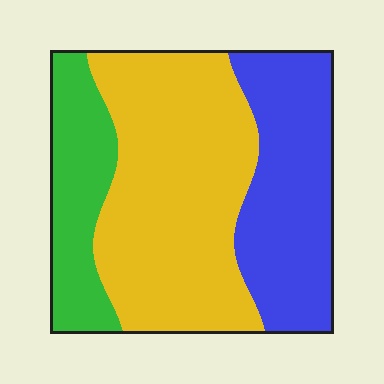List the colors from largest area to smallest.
From largest to smallest: yellow, blue, green.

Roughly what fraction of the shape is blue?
Blue takes up about one third (1/3) of the shape.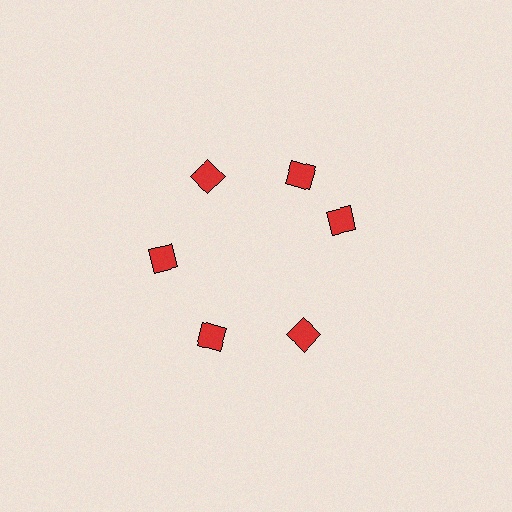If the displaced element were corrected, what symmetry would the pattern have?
It would have 6-fold rotational symmetry — the pattern would map onto itself every 60 degrees.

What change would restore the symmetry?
The symmetry would be restored by rotating it back into even spacing with its neighbors so that all 6 diamonds sit at equal angles and equal distance from the center.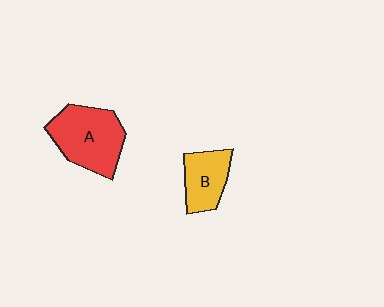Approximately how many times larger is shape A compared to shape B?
Approximately 1.6 times.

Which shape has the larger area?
Shape A (red).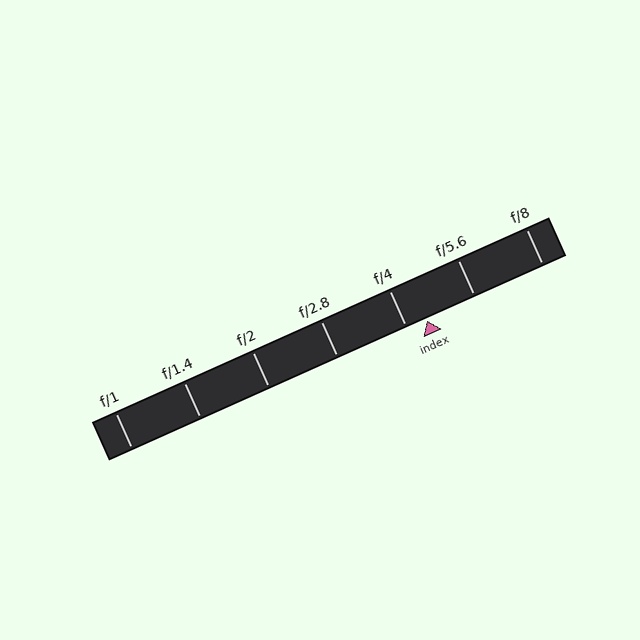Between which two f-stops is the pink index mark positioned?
The index mark is between f/4 and f/5.6.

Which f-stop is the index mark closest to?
The index mark is closest to f/4.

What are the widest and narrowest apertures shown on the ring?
The widest aperture shown is f/1 and the narrowest is f/8.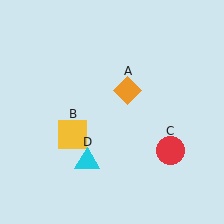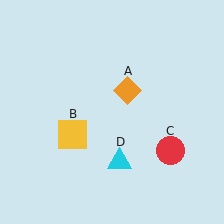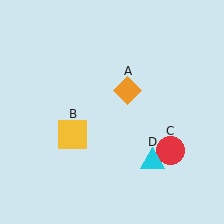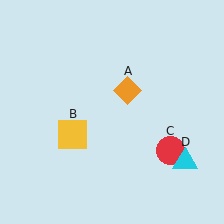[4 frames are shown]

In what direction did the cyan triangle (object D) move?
The cyan triangle (object D) moved right.